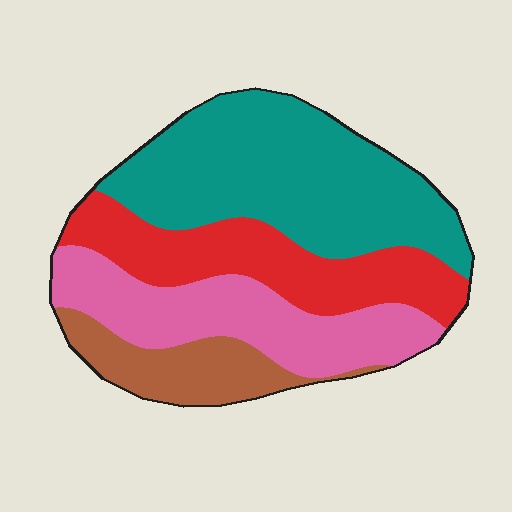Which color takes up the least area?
Brown, at roughly 15%.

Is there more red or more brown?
Red.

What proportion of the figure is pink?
Pink covers about 25% of the figure.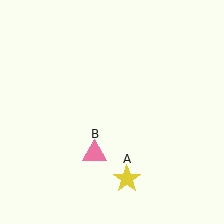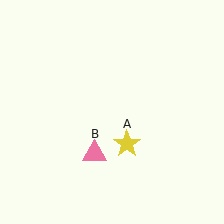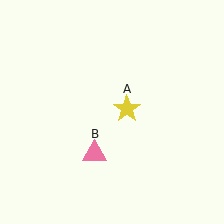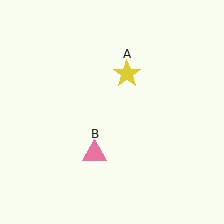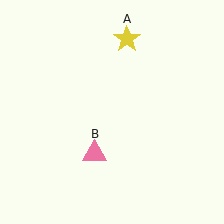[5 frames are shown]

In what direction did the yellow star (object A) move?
The yellow star (object A) moved up.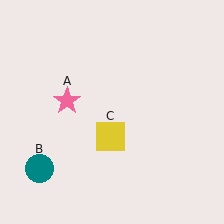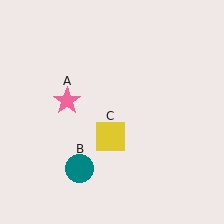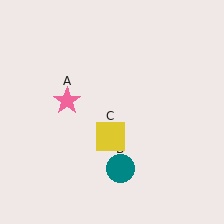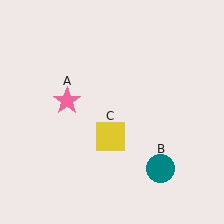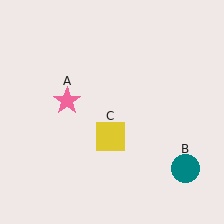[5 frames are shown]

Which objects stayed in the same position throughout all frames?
Pink star (object A) and yellow square (object C) remained stationary.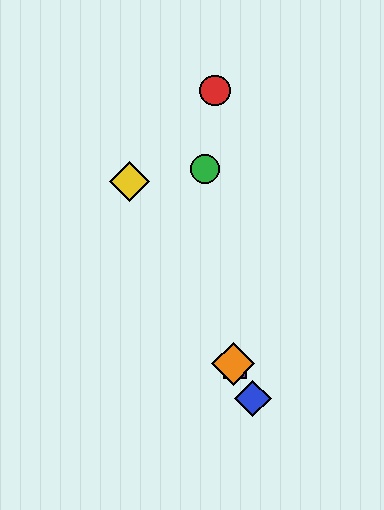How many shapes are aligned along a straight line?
4 shapes (the blue diamond, the yellow diamond, the purple square, the orange diamond) are aligned along a straight line.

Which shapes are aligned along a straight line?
The blue diamond, the yellow diamond, the purple square, the orange diamond are aligned along a straight line.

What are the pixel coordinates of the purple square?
The purple square is at (235, 367).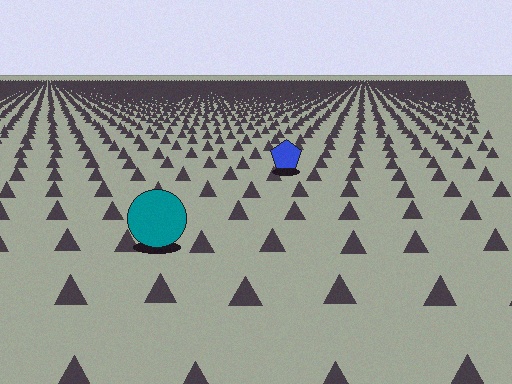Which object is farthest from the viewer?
The blue pentagon is farthest from the viewer. It appears smaller and the ground texture around it is denser.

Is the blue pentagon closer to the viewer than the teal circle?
No. The teal circle is closer — you can tell from the texture gradient: the ground texture is coarser near it.